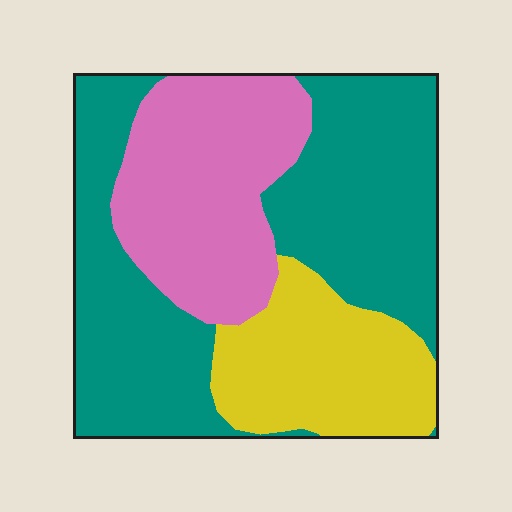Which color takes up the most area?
Teal, at roughly 50%.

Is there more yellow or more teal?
Teal.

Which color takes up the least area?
Yellow, at roughly 20%.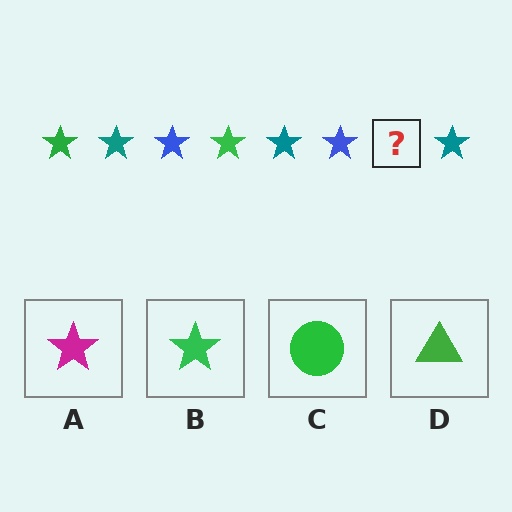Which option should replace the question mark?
Option B.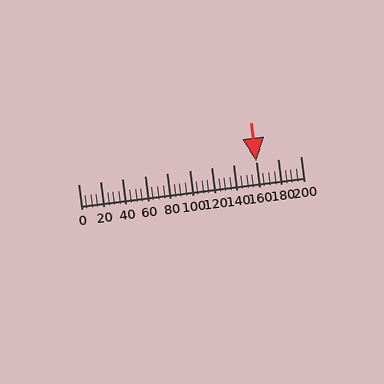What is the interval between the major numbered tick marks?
The major tick marks are spaced 20 units apart.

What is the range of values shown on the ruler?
The ruler shows values from 0 to 200.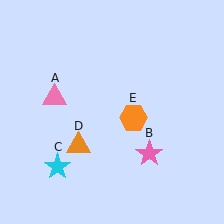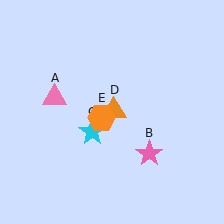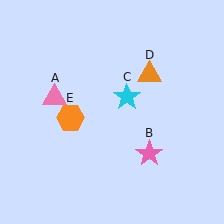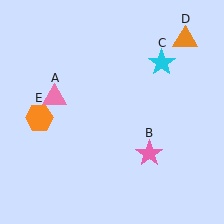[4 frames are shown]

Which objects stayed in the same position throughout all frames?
Pink triangle (object A) and pink star (object B) remained stationary.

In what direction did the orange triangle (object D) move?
The orange triangle (object D) moved up and to the right.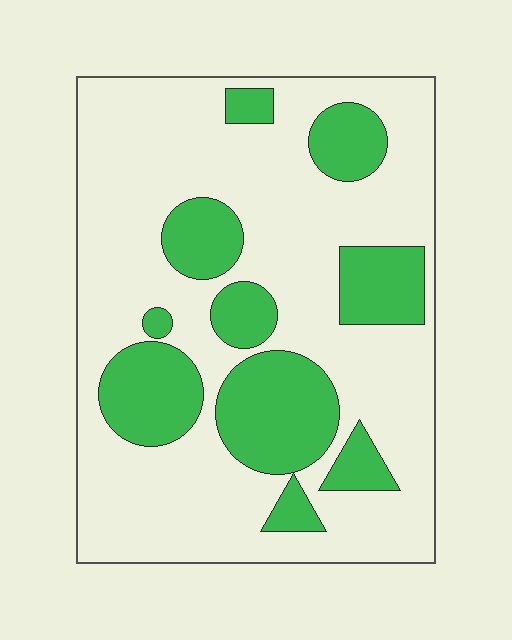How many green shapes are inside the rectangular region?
10.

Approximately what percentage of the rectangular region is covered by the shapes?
Approximately 30%.